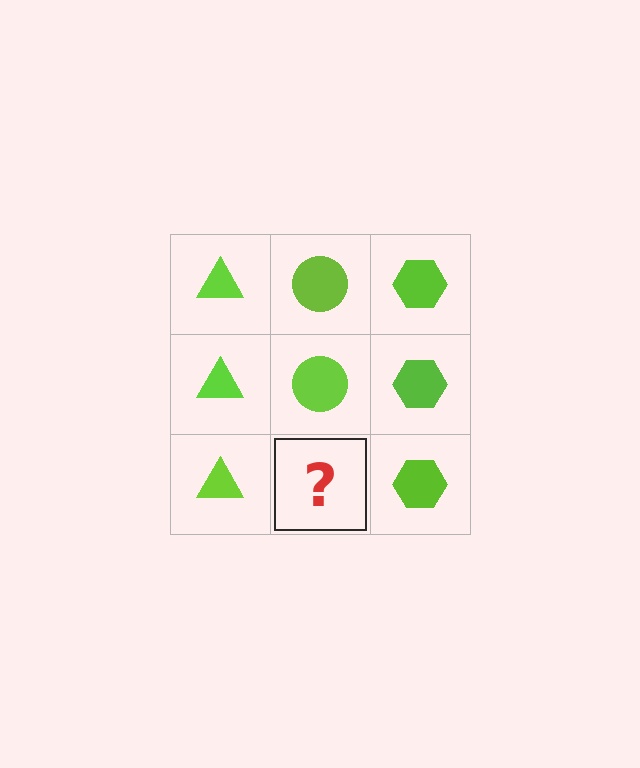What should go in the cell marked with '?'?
The missing cell should contain a lime circle.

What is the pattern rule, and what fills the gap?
The rule is that each column has a consistent shape. The gap should be filled with a lime circle.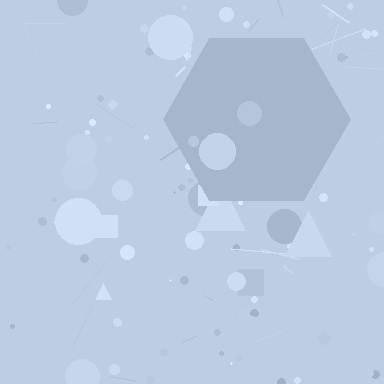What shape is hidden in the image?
A hexagon is hidden in the image.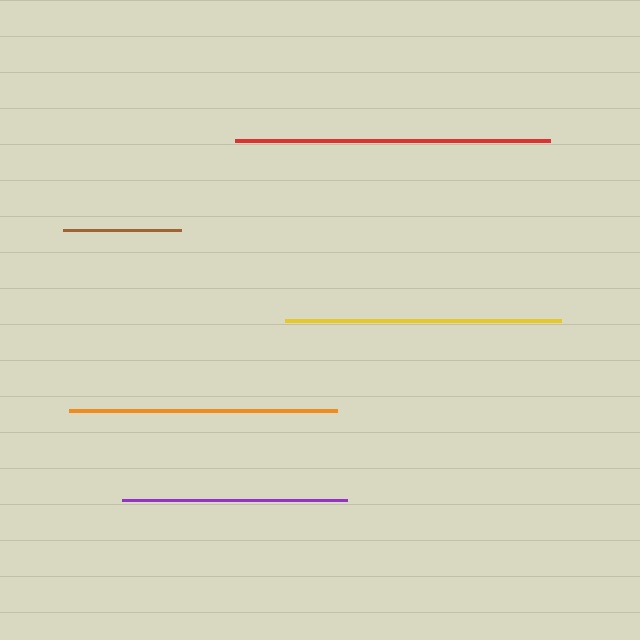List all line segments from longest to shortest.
From longest to shortest: red, yellow, orange, purple, brown.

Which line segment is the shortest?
The brown line is the shortest at approximately 118 pixels.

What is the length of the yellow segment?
The yellow segment is approximately 276 pixels long.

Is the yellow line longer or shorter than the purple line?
The yellow line is longer than the purple line.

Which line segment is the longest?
The red line is the longest at approximately 316 pixels.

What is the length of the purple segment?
The purple segment is approximately 225 pixels long.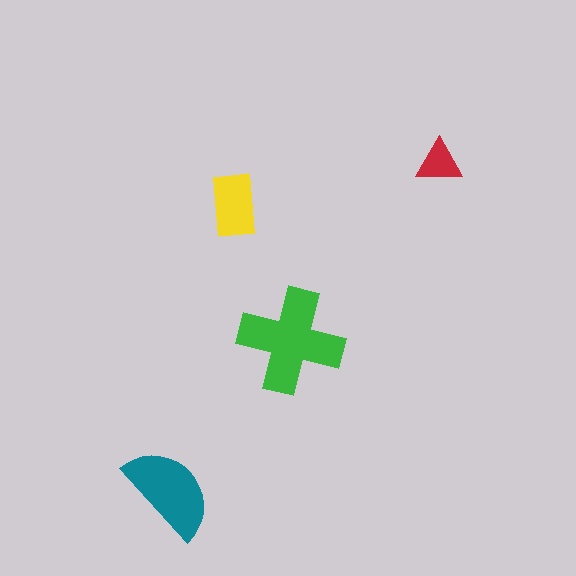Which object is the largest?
The green cross.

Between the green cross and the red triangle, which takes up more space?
The green cross.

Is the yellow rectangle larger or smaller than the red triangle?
Larger.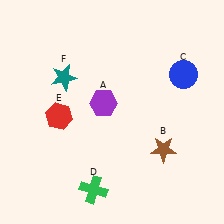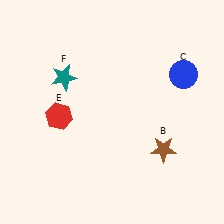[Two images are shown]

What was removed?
The purple hexagon (A), the green cross (D) were removed in Image 2.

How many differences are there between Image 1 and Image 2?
There are 2 differences between the two images.